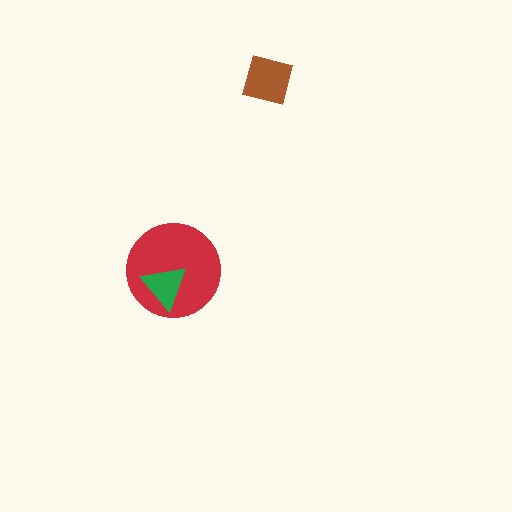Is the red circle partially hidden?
Yes, it is partially covered by another shape.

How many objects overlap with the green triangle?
1 object overlaps with the green triangle.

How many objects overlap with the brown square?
0 objects overlap with the brown square.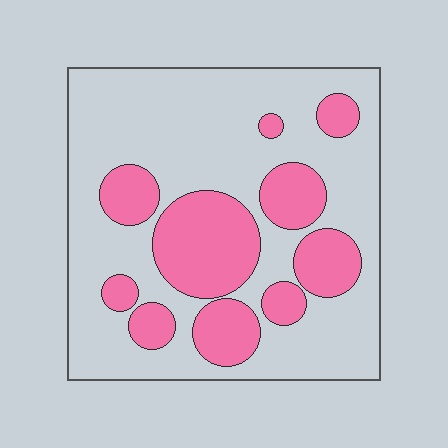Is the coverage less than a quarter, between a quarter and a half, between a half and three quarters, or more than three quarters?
Between a quarter and a half.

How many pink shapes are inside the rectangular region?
10.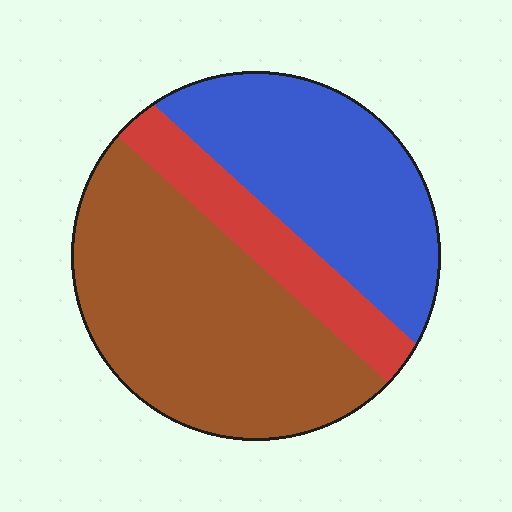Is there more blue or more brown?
Brown.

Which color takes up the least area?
Red, at roughly 15%.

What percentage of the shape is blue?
Blue covers about 35% of the shape.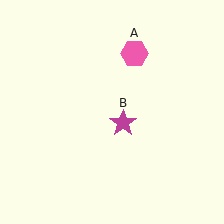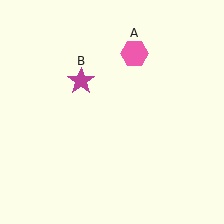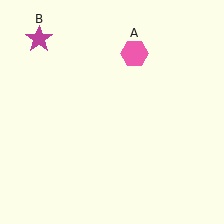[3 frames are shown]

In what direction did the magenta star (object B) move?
The magenta star (object B) moved up and to the left.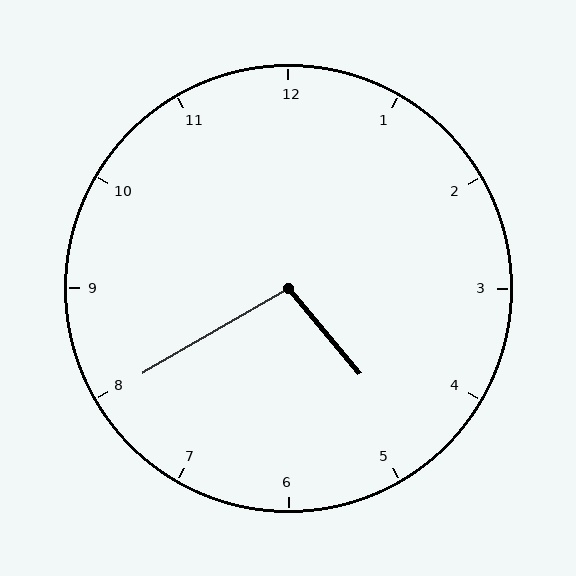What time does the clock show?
4:40.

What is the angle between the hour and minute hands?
Approximately 100 degrees.